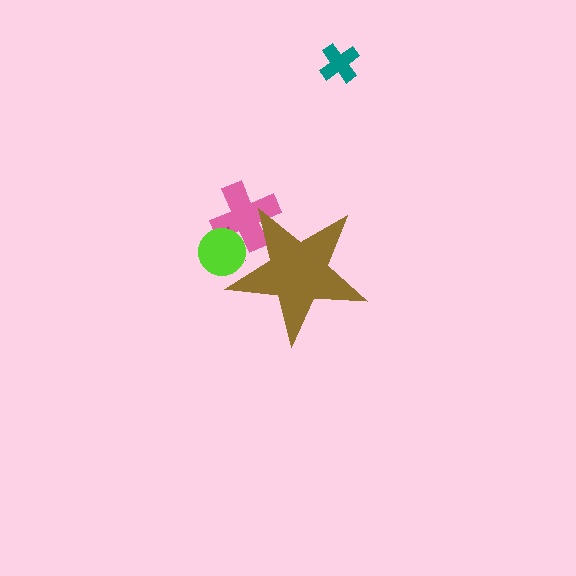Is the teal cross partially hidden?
No, the teal cross is fully visible.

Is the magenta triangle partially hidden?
Yes, the magenta triangle is partially hidden behind the brown star.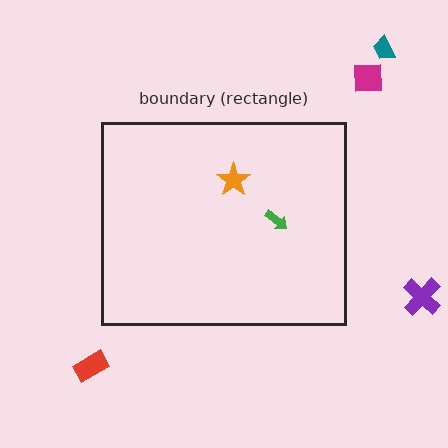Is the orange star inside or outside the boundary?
Inside.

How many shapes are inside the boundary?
2 inside, 4 outside.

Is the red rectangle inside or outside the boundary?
Outside.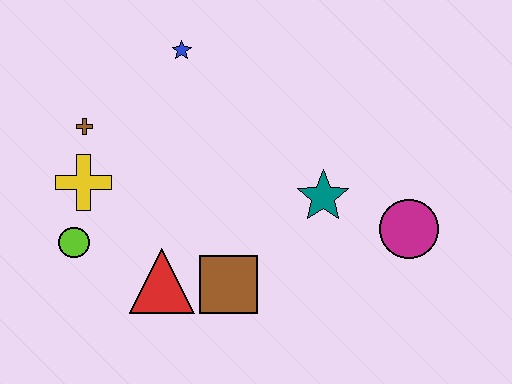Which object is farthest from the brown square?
The blue star is farthest from the brown square.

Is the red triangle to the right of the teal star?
No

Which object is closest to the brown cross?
The yellow cross is closest to the brown cross.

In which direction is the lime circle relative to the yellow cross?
The lime circle is below the yellow cross.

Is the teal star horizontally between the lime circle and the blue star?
No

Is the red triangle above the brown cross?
No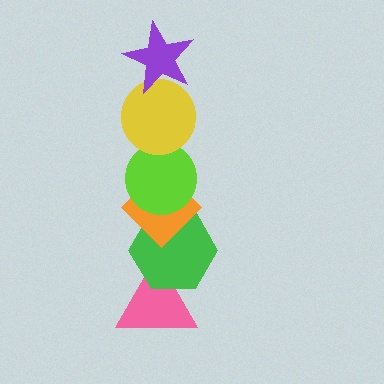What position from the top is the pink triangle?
The pink triangle is 6th from the top.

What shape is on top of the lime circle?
The yellow circle is on top of the lime circle.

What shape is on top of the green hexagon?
The orange diamond is on top of the green hexagon.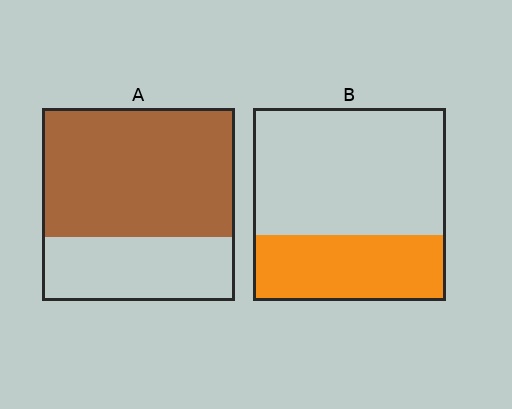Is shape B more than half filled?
No.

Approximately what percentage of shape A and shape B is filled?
A is approximately 65% and B is approximately 35%.